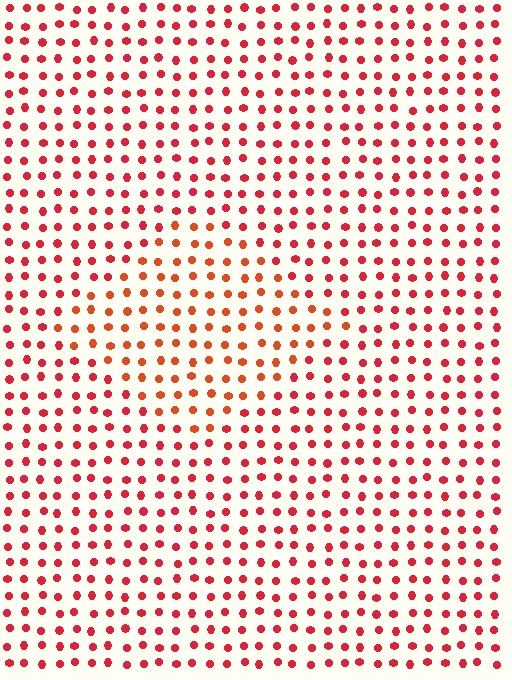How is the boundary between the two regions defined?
The boundary is defined purely by a slight shift in hue (about 21 degrees). Spacing, size, and orientation are identical on both sides.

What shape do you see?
I see a diamond.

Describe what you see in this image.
The image is filled with small red elements in a uniform arrangement. A diamond-shaped region is visible where the elements are tinted to a slightly different hue, forming a subtle color boundary.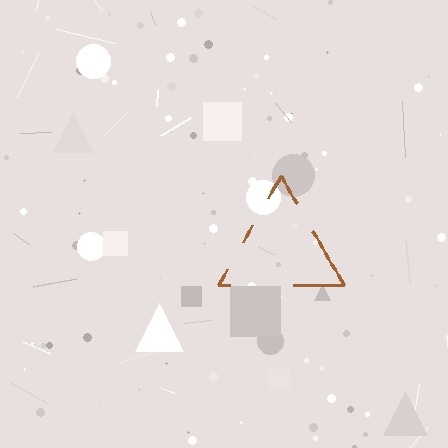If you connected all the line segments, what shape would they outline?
They would outline a triangle.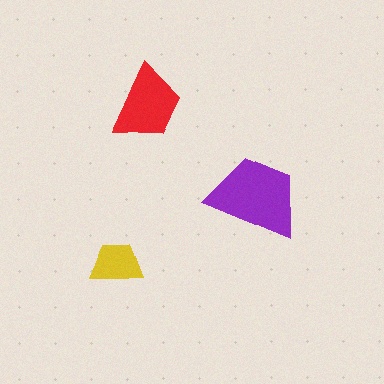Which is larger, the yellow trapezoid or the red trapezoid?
The red one.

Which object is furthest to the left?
The yellow trapezoid is leftmost.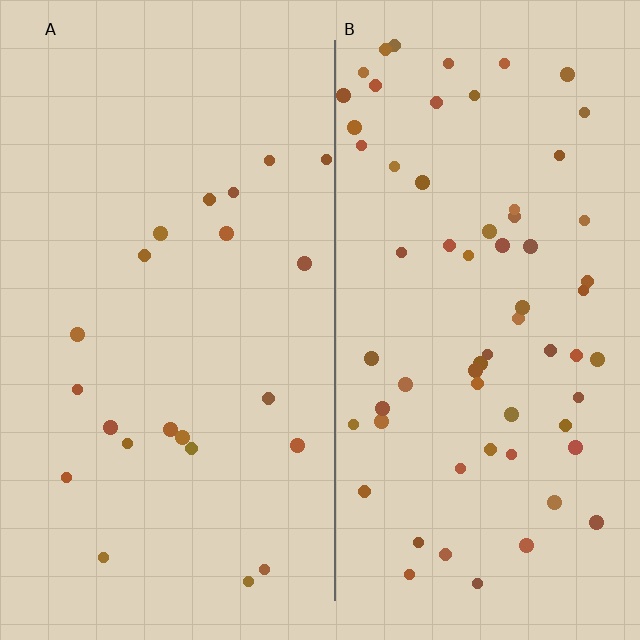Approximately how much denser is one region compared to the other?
Approximately 3.0× — region B over region A.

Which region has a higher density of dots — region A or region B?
B (the right).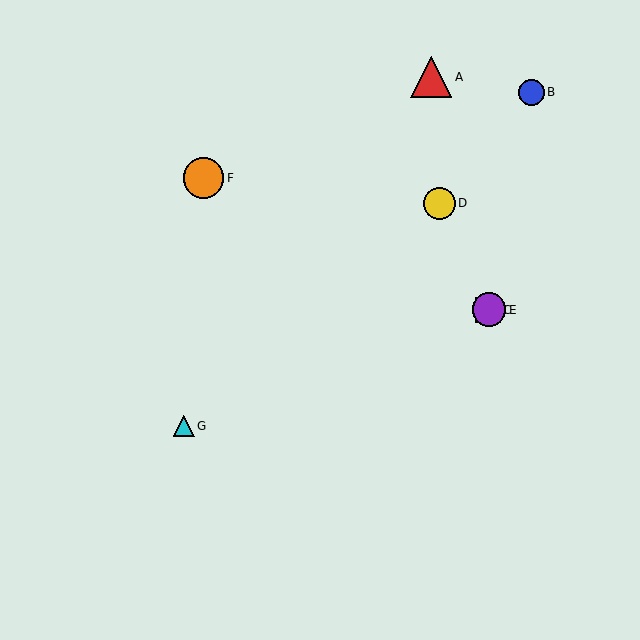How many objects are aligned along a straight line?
3 objects (C, E, G) are aligned along a straight line.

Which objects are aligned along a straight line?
Objects C, E, G are aligned along a straight line.